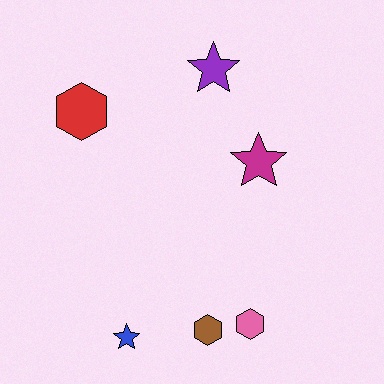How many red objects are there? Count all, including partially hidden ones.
There is 1 red object.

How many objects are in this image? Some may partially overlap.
There are 6 objects.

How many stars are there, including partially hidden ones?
There are 3 stars.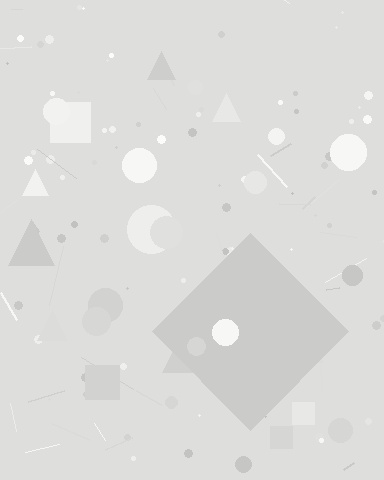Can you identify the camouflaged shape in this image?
The camouflaged shape is a diamond.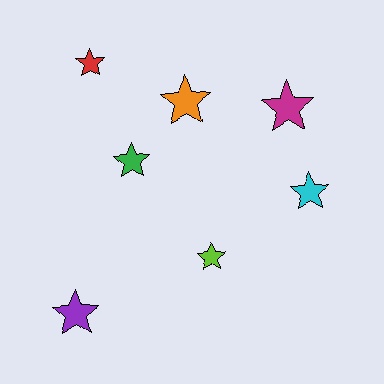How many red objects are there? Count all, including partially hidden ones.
There is 1 red object.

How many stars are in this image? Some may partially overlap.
There are 7 stars.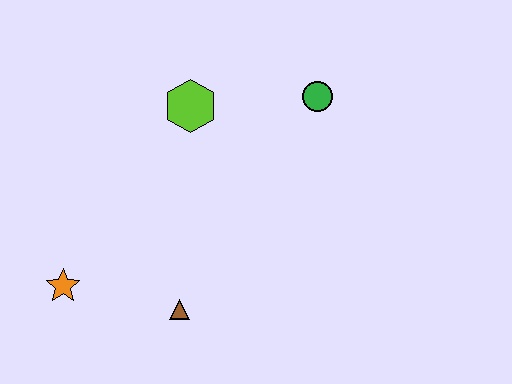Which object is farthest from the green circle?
The orange star is farthest from the green circle.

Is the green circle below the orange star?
No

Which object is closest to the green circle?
The lime hexagon is closest to the green circle.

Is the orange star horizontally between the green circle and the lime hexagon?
No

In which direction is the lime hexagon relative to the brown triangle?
The lime hexagon is above the brown triangle.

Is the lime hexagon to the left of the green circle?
Yes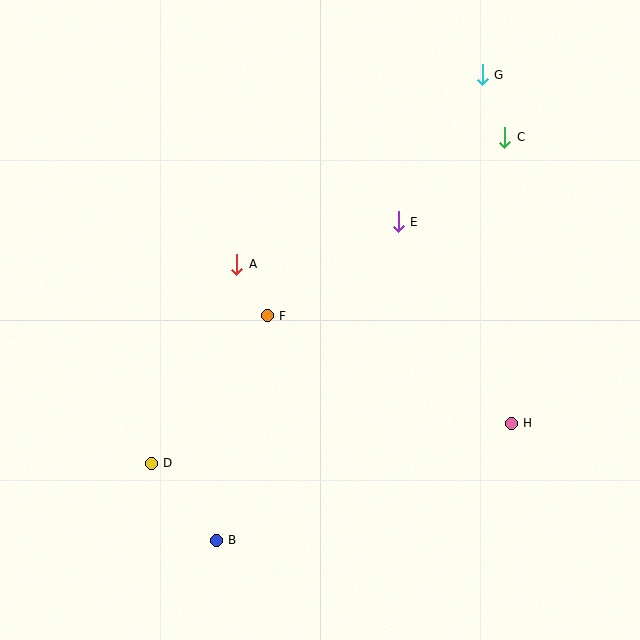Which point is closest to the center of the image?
Point F at (267, 316) is closest to the center.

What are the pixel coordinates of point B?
Point B is at (216, 540).